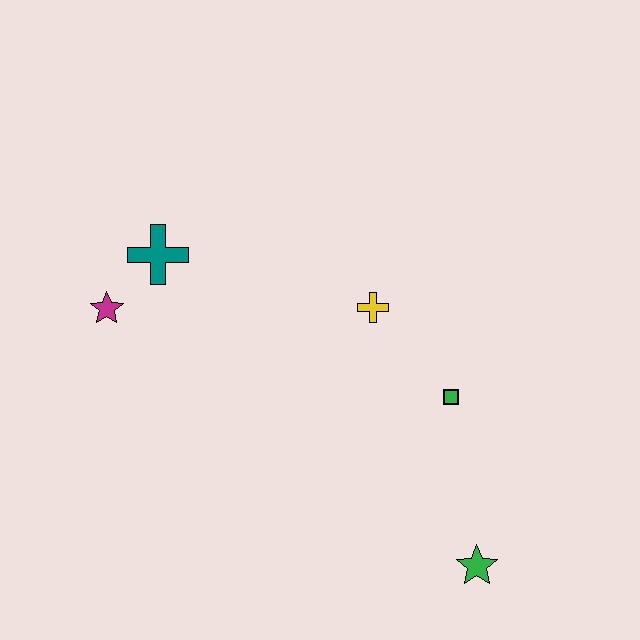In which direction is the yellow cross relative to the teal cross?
The yellow cross is to the right of the teal cross.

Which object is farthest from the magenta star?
The green star is farthest from the magenta star.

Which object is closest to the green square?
The yellow cross is closest to the green square.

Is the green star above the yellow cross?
No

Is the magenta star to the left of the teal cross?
Yes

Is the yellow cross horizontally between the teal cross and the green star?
Yes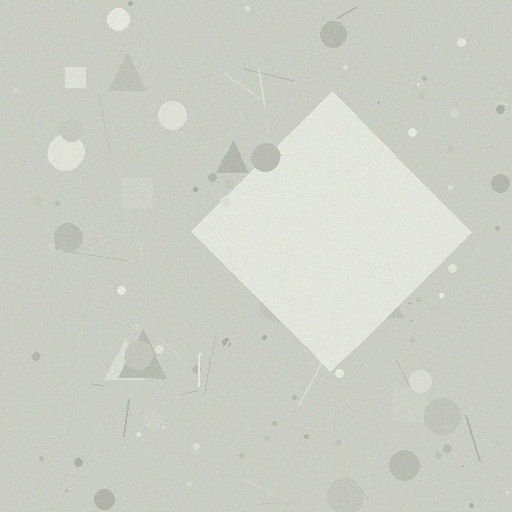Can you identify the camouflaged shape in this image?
The camouflaged shape is a diamond.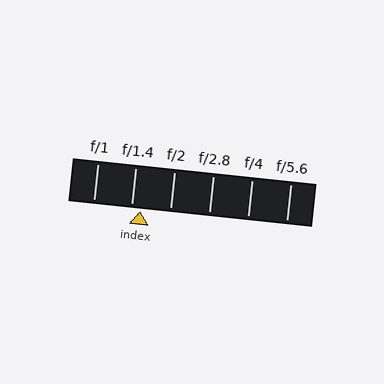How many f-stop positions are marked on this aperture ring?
There are 6 f-stop positions marked.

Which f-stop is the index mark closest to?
The index mark is closest to f/1.4.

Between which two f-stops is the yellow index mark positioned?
The index mark is between f/1.4 and f/2.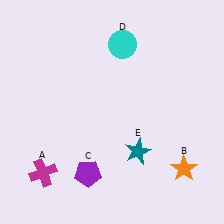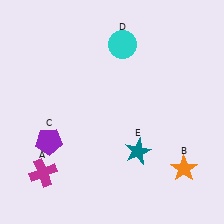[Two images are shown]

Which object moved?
The purple pentagon (C) moved left.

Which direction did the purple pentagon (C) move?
The purple pentagon (C) moved left.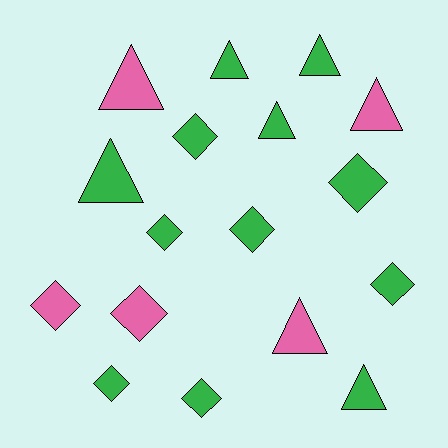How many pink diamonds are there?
There are 2 pink diamonds.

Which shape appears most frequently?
Diamond, with 9 objects.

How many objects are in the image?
There are 17 objects.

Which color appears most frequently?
Green, with 12 objects.